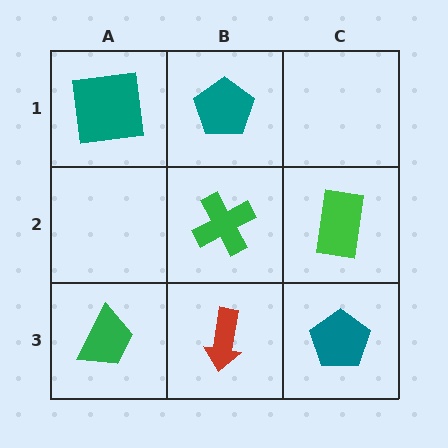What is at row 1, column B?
A teal pentagon.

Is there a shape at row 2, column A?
No, that cell is empty.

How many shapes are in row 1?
2 shapes.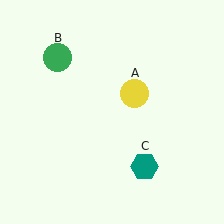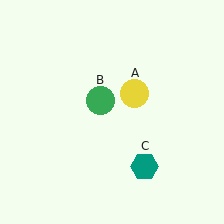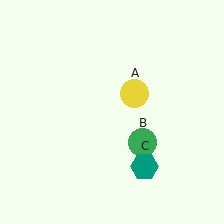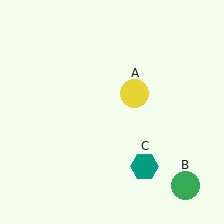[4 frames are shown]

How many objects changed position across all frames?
1 object changed position: green circle (object B).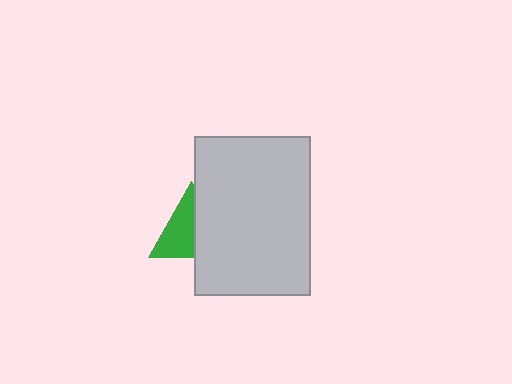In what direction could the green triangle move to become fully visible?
The green triangle could move left. That would shift it out from behind the light gray rectangle entirely.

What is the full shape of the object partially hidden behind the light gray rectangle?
The partially hidden object is a green triangle.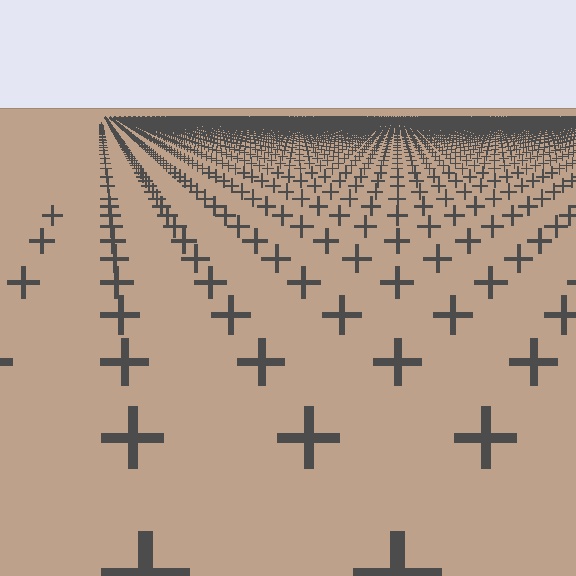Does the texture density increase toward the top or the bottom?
Density increases toward the top.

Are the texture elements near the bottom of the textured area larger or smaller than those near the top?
Larger. Near the bottom, elements are closer to the viewer and appear at a bigger on-screen size.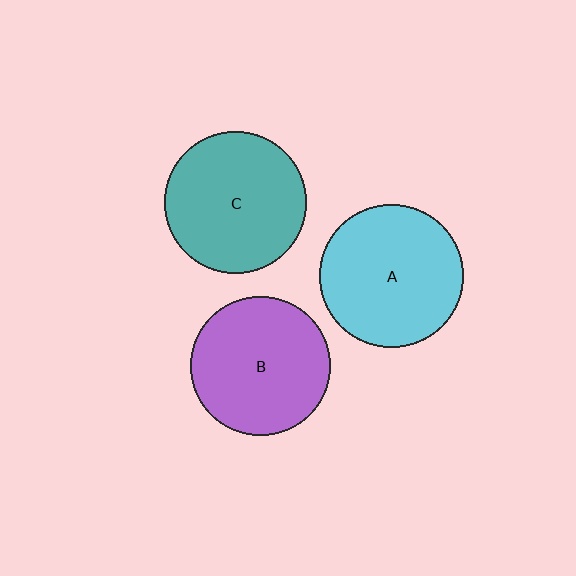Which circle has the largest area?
Circle A (cyan).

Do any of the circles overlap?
No, none of the circles overlap.